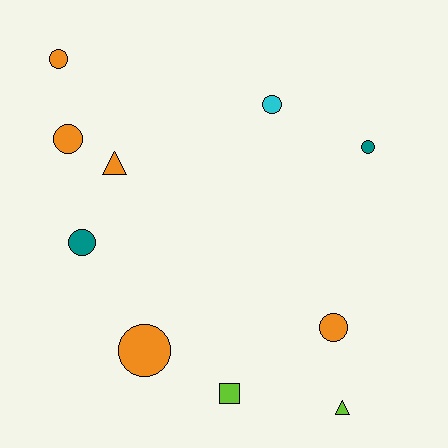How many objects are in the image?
There are 10 objects.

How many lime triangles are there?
There is 1 lime triangle.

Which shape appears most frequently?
Circle, with 7 objects.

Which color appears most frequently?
Orange, with 5 objects.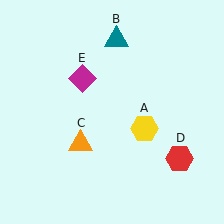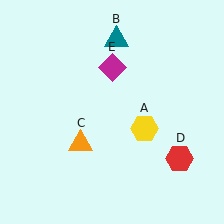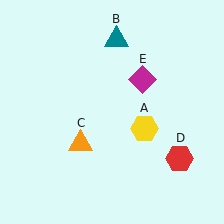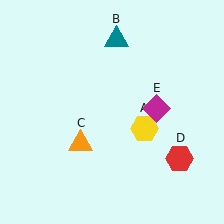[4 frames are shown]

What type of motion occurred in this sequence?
The magenta diamond (object E) rotated clockwise around the center of the scene.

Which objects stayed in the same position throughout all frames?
Yellow hexagon (object A) and teal triangle (object B) and orange triangle (object C) and red hexagon (object D) remained stationary.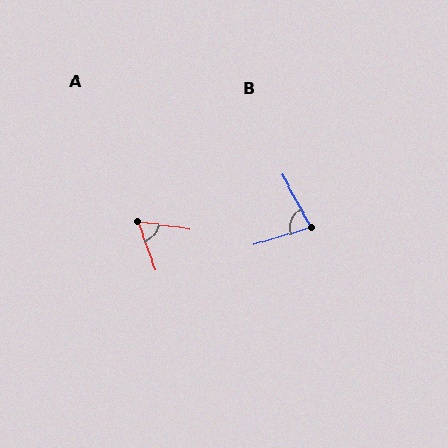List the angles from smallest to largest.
A (62°), B (78°).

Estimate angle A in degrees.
Approximately 62 degrees.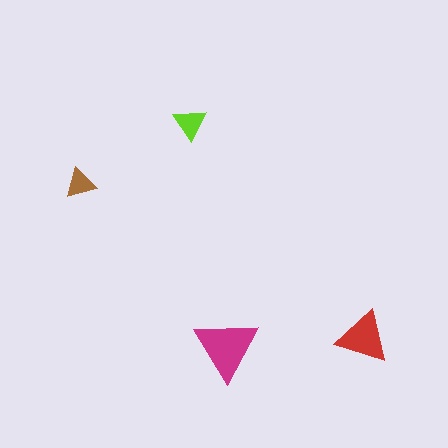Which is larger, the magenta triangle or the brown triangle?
The magenta one.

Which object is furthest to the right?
The red triangle is rightmost.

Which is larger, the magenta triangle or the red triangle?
The magenta one.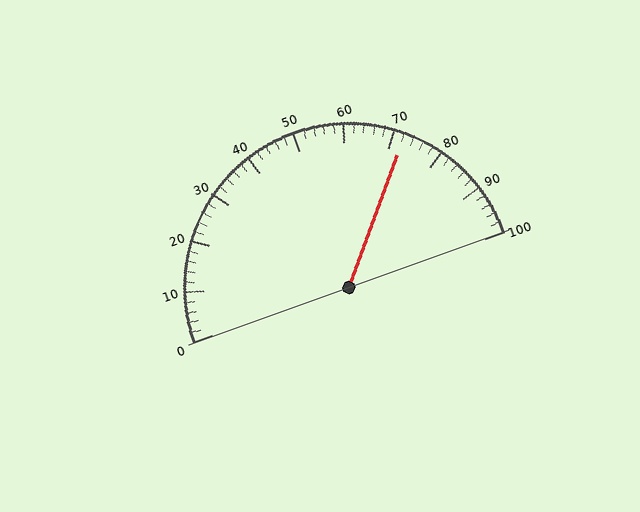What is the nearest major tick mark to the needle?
The nearest major tick mark is 70.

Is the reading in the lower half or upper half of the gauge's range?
The reading is in the upper half of the range (0 to 100).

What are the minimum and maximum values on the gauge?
The gauge ranges from 0 to 100.